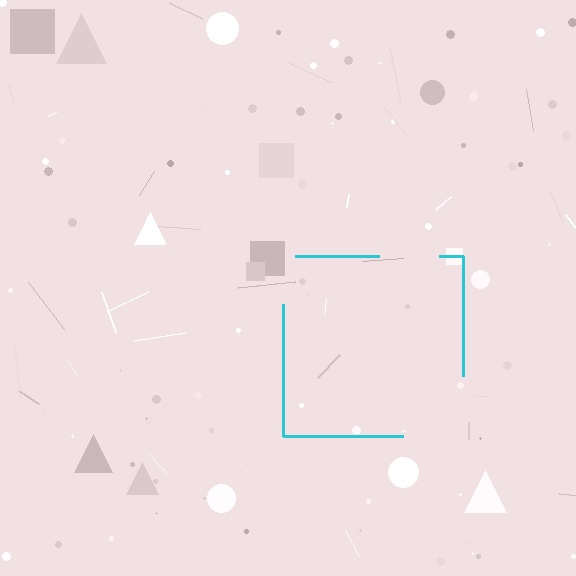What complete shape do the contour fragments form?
The contour fragments form a square.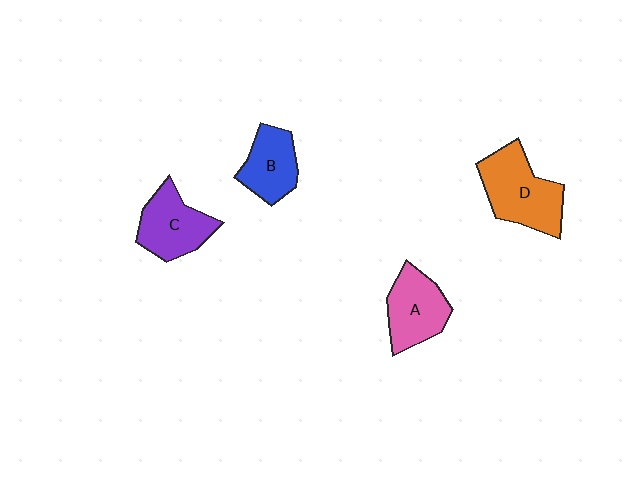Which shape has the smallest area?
Shape B (blue).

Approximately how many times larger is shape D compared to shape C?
Approximately 1.3 times.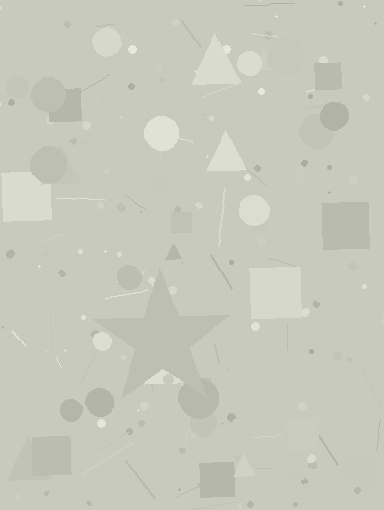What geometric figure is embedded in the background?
A star is embedded in the background.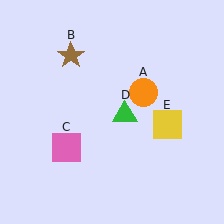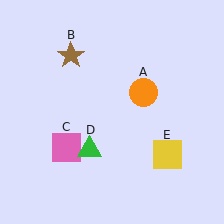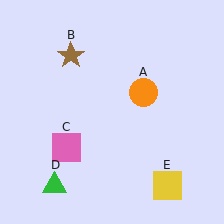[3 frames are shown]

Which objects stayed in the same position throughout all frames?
Orange circle (object A) and brown star (object B) and pink square (object C) remained stationary.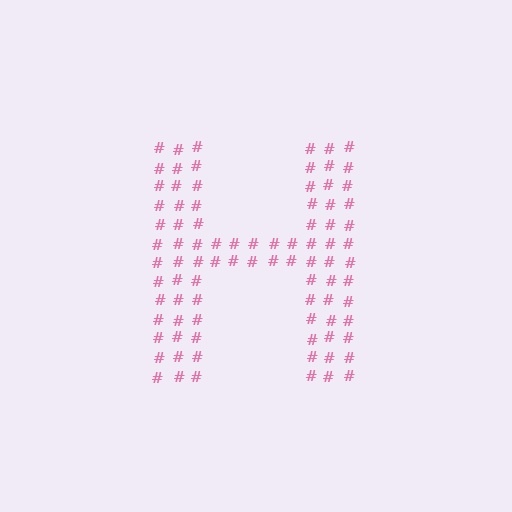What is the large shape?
The large shape is the letter H.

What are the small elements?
The small elements are hash symbols.